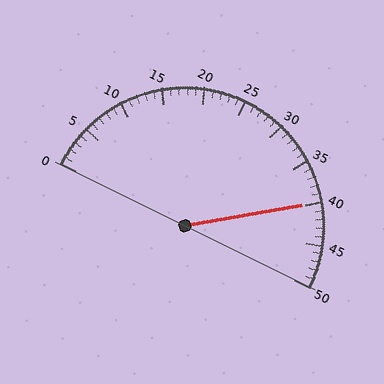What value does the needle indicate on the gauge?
The needle indicates approximately 40.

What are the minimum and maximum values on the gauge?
The gauge ranges from 0 to 50.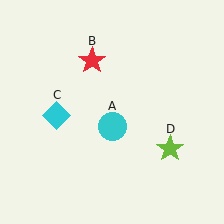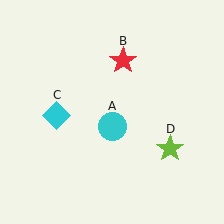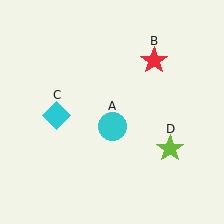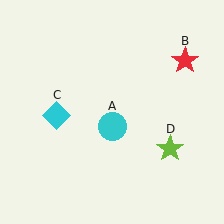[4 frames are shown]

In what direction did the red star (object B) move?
The red star (object B) moved right.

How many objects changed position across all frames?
1 object changed position: red star (object B).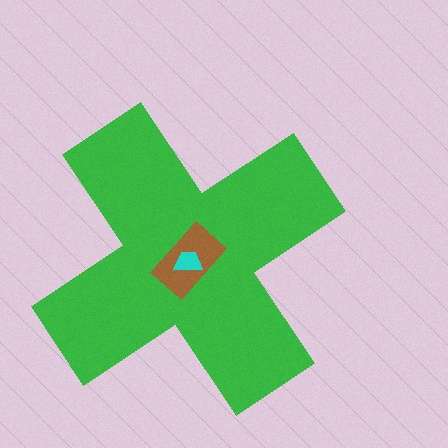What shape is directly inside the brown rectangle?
The cyan trapezoid.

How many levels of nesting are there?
3.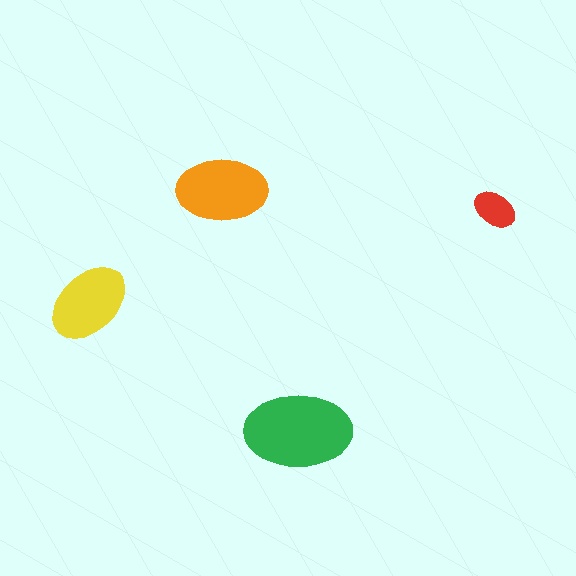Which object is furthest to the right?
The red ellipse is rightmost.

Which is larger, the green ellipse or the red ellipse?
The green one.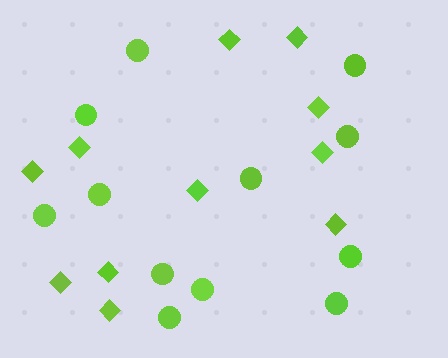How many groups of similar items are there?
There are 2 groups: one group of diamonds (11) and one group of circles (12).